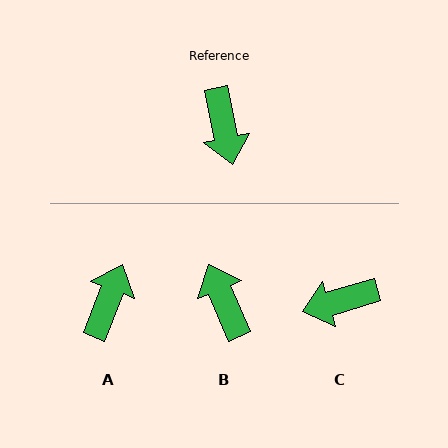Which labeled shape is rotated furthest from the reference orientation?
B, about 169 degrees away.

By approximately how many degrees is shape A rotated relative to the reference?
Approximately 147 degrees counter-clockwise.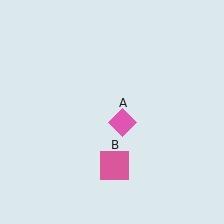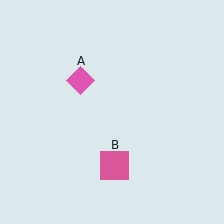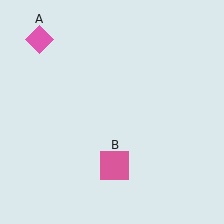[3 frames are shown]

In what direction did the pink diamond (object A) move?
The pink diamond (object A) moved up and to the left.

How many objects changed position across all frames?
1 object changed position: pink diamond (object A).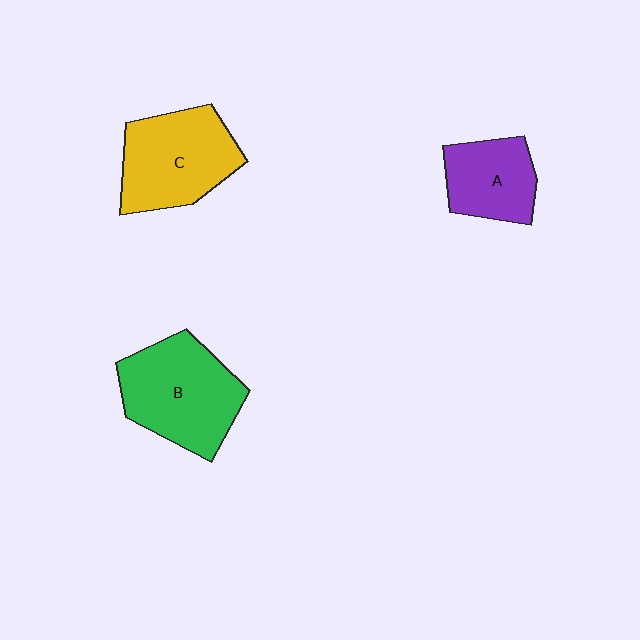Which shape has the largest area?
Shape B (green).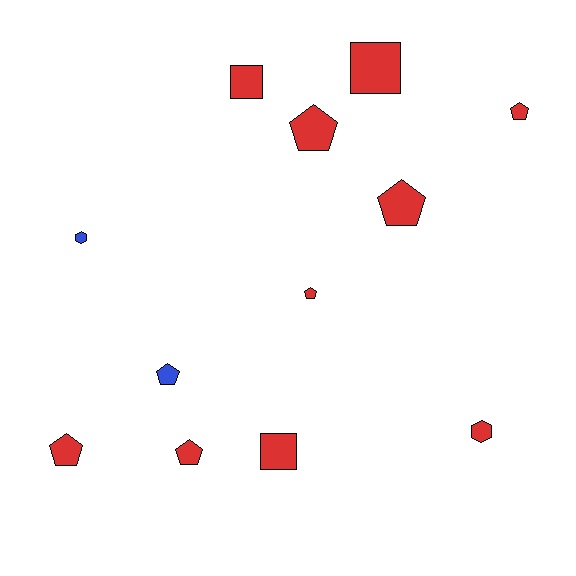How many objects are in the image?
There are 12 objects.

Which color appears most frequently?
Red, with 10 objects.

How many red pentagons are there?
There are 6 red pentagons.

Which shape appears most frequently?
Pentagon, with 7 objects.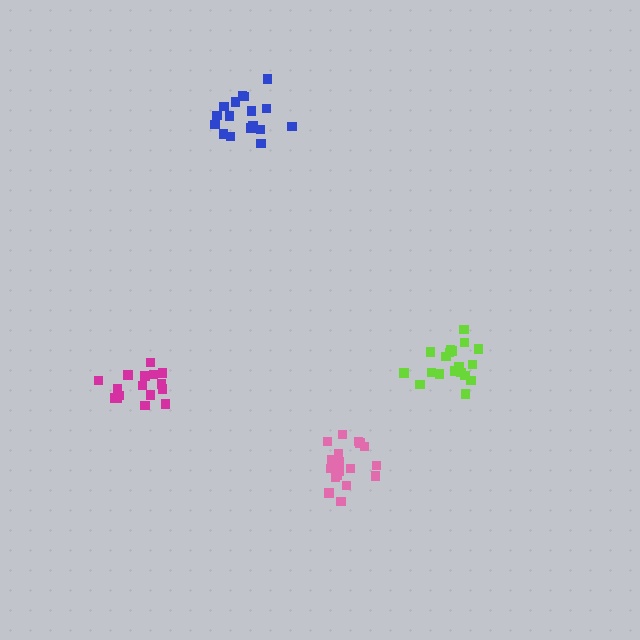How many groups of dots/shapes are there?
There are 4 groups.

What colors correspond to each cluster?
The clusters are colored: blue, lime, magenta, pink.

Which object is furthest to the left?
The magenta cluster is leftmost.